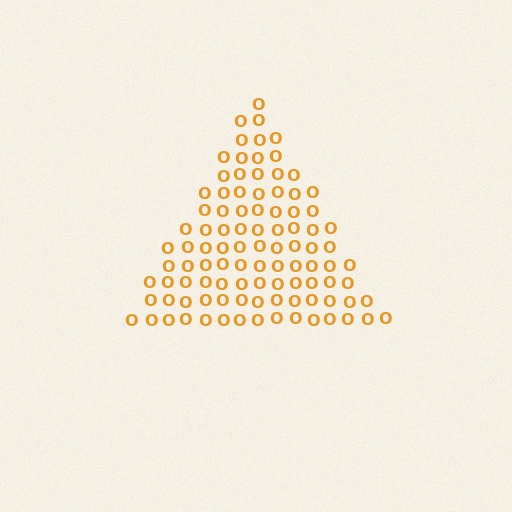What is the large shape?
The large shape is a triangle.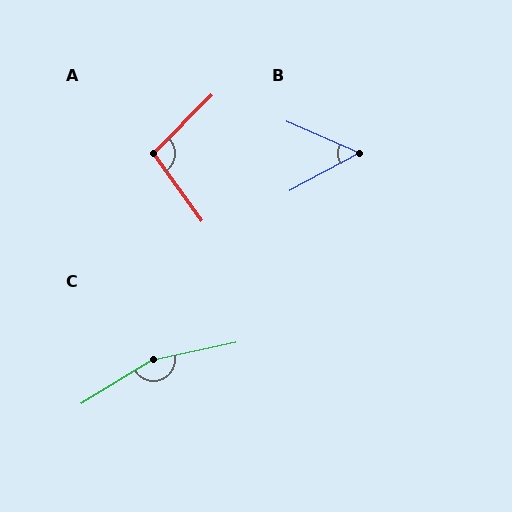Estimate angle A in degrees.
Approximately 99 degrees.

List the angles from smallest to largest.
B (52°), A (99°), C (160°).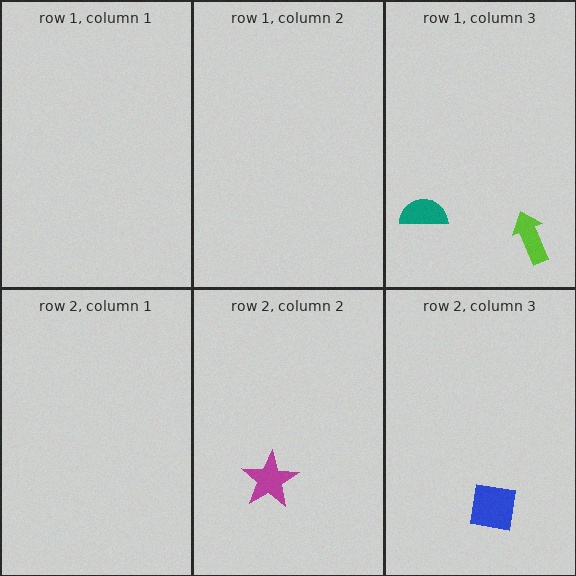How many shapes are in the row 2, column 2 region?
1.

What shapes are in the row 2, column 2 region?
The magenta star.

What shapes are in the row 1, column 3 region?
The teal semicircle, the lime arrow.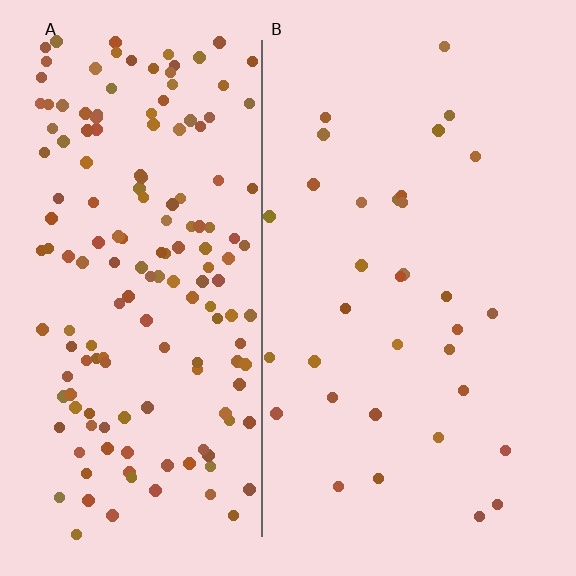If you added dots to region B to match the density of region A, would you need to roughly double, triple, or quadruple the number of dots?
Approximately quadruple.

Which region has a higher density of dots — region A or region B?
A (the left).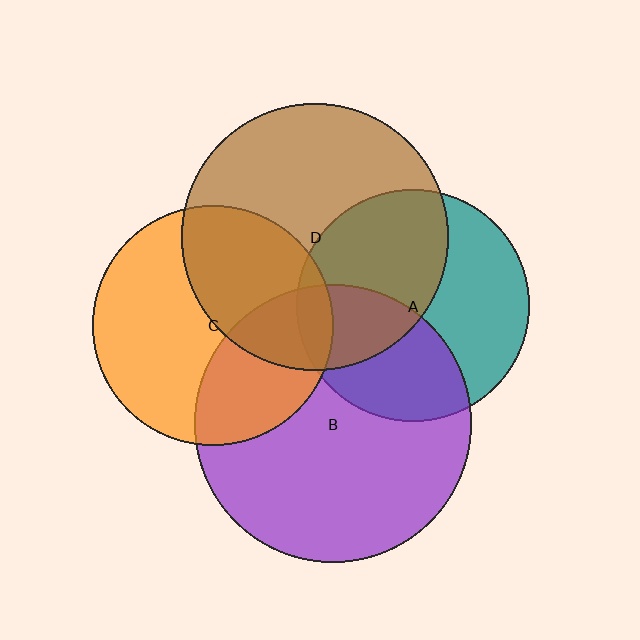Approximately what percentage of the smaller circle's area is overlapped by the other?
Approximately 40%.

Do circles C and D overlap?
Yes.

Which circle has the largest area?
Circle B (purple).